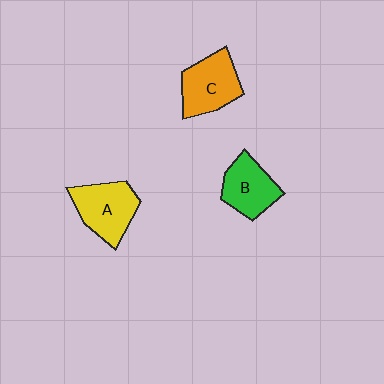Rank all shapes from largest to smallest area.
From largest to smallest: A (yellow), C (orange), B (green).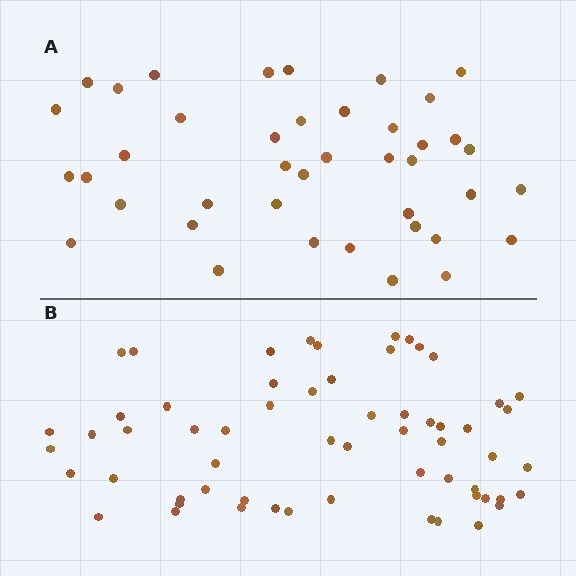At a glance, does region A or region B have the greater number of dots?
Region B (the bottom region) has more dots.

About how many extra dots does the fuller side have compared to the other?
Region B has approximately 20 more dots than region A.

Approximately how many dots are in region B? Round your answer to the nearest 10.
About 60 dots.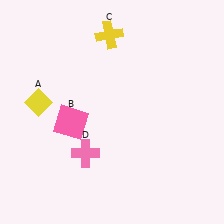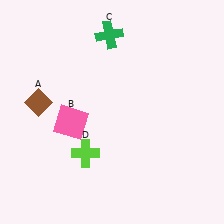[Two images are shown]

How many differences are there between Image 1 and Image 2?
There are 3 differences between the two images.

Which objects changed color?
A changed from yellow to brown. C changed from yellow to green. D changed from pink to lime.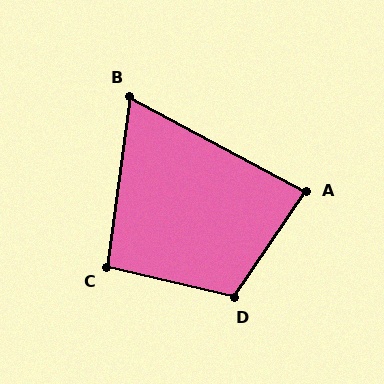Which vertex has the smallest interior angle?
B, at approximately 70 degrees.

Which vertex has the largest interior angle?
D, at approximately 110 degrees.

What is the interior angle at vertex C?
Approximately 96 degrees (obtuse).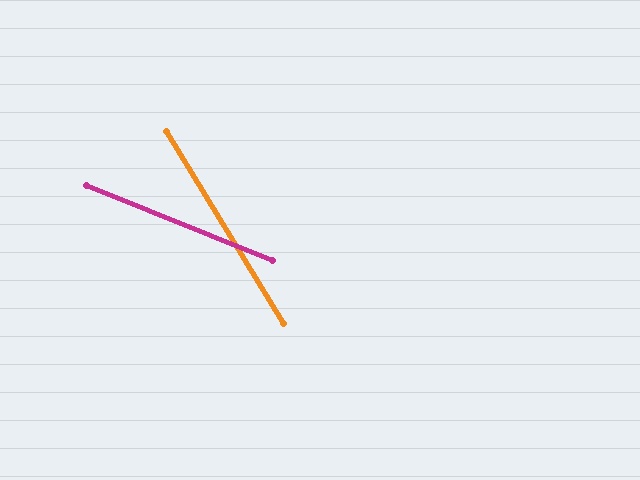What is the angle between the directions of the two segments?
Approximately 37 degrees.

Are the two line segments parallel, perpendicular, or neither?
Neither parallel nor perpendicular — they differ by about 37°.